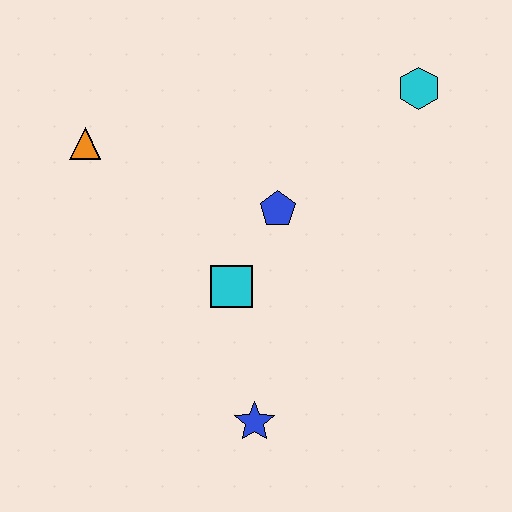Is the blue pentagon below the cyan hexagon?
Yes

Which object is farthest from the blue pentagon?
The blue star is farthest from the blue pentagon.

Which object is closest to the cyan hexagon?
The blue pentagon is closest to the cyan hexagon.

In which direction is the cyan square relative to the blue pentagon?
The cyan square is below the blue pentagon.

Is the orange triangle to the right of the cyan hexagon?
No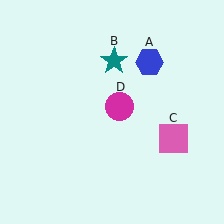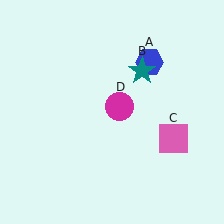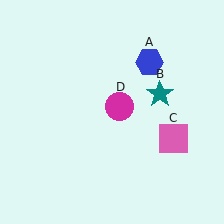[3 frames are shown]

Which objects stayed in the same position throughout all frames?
Blue hexagon (object A) and pink square (object C) and magenta circle (object D) remained stationary.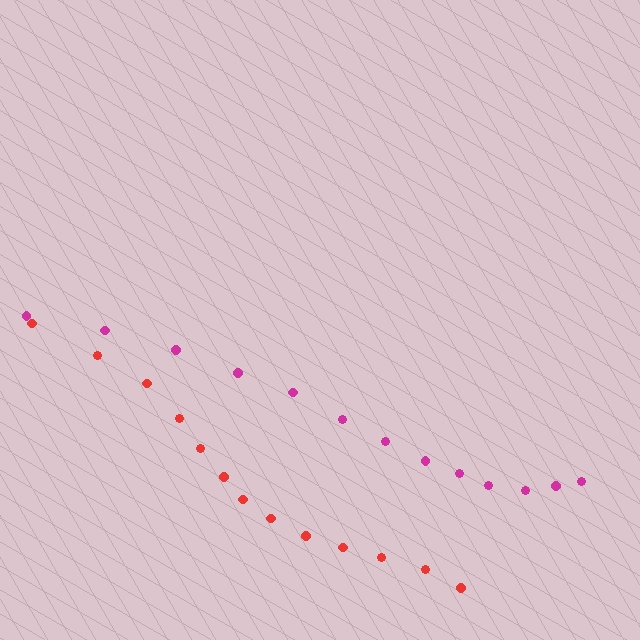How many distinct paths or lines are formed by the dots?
There are 2 distinct paths.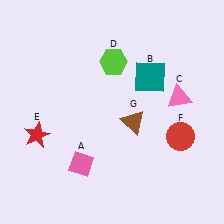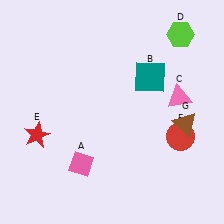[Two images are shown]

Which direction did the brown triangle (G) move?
The brown triangle (G) moved right.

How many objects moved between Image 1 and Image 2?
2 objects moved between the two images.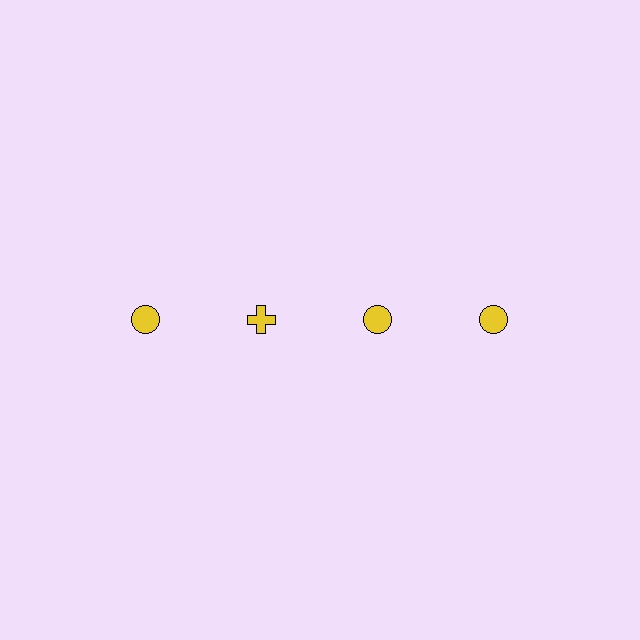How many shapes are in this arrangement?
There are 4 shapes arranged in a grid pattern.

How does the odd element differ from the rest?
It has a different shape: cross instead of circle.